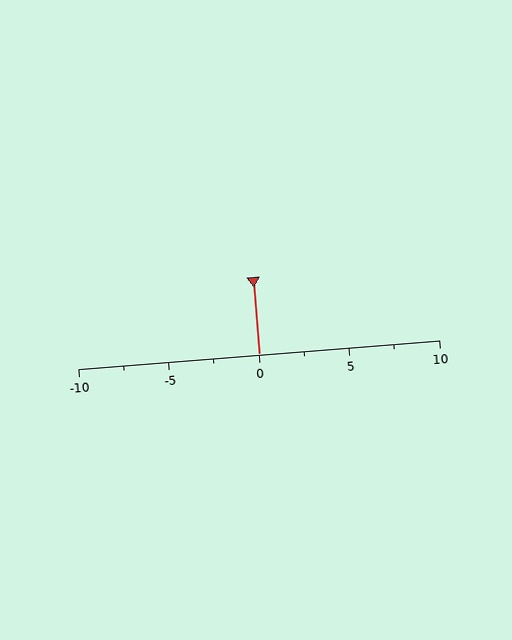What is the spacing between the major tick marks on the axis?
The major ticks are spaced 5 apart.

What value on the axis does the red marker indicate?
The marker indicates approximately 0.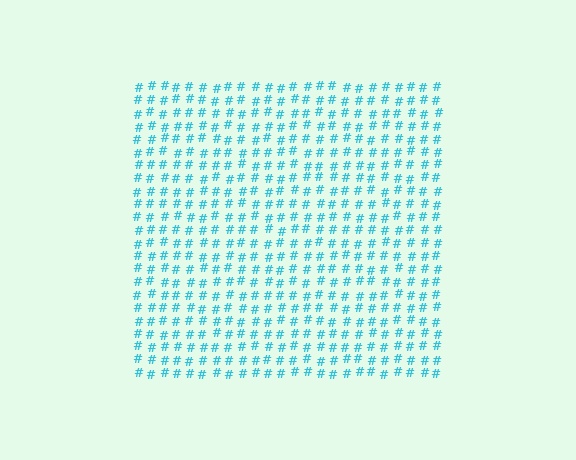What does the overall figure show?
The overall figure shows a square.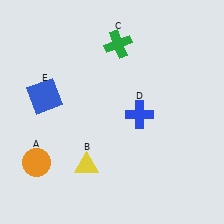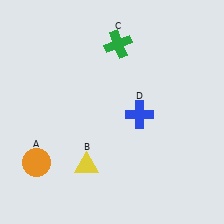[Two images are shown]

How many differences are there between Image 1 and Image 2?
There is 1 difference between the two images.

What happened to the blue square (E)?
The blue square (E) was removed in Image 2. It was in the top-left area of Image 1.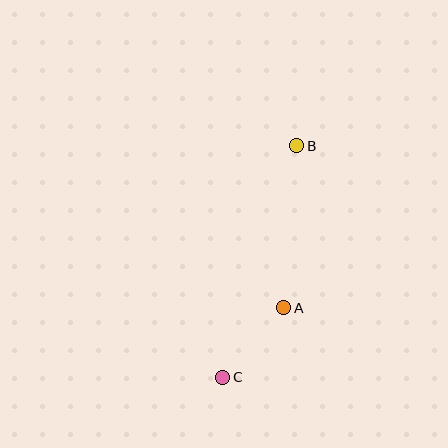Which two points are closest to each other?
Points A and C are closest to each other.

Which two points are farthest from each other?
Points B and C are farthest from each other.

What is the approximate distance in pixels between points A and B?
The distance between A and B is approximately 163 pixels.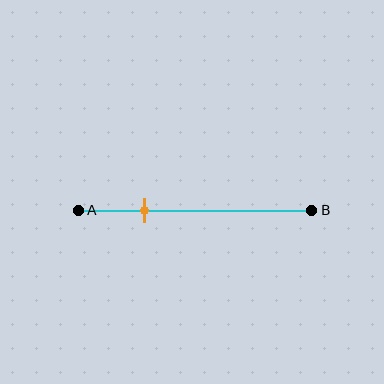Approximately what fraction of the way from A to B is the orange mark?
The orange mark is approximately 30% of the way from A to B.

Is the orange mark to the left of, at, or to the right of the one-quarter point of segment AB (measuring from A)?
The orange mark is to the right of the one-quarter point of segment AB.